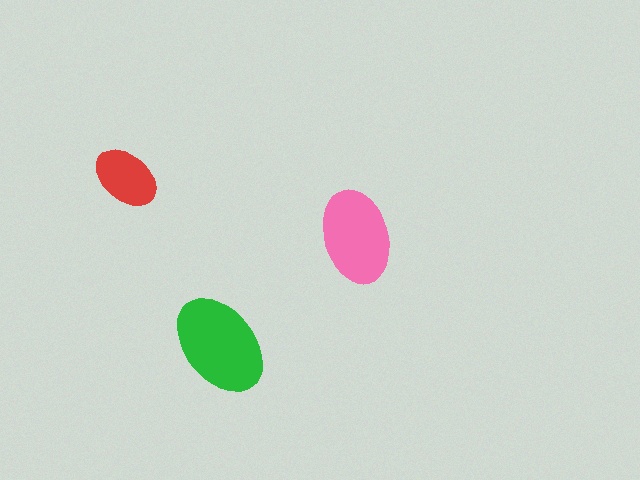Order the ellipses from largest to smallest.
the green one, the pink one, the red one.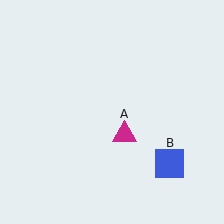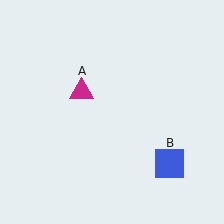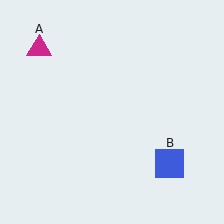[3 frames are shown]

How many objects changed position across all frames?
1 object changed position: magenta triangle (object A).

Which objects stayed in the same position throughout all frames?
Blue square (object B) remained stationary.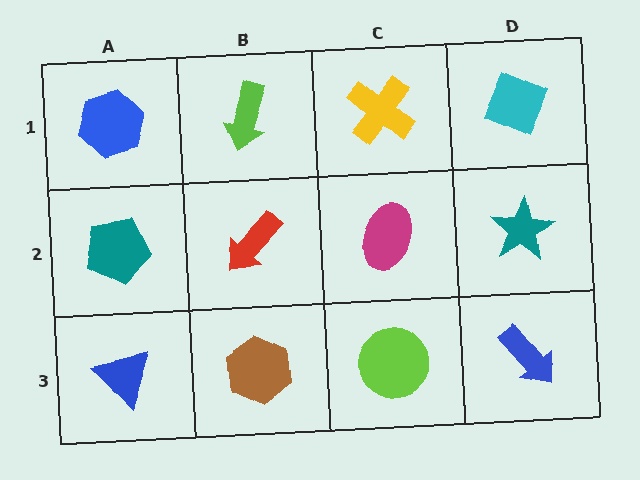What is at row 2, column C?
A magenta ellipse.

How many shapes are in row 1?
4 shapes.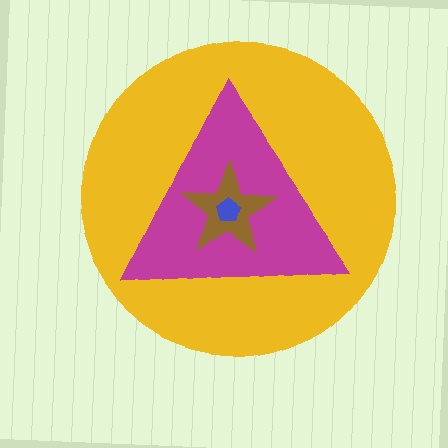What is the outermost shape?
The yellow circle.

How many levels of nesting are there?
4.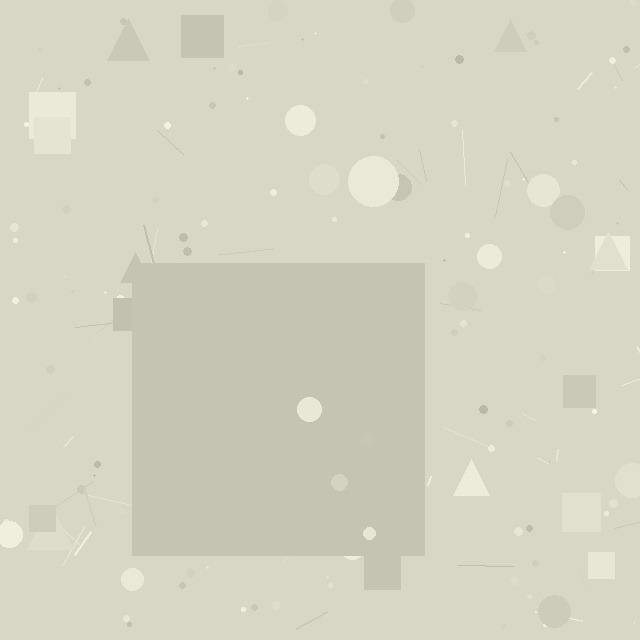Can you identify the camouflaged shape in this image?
The camouflaged shape is a square.